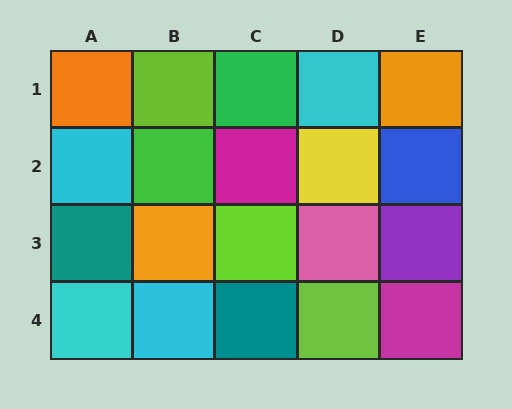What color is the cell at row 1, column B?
Lime.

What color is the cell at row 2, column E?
Blue.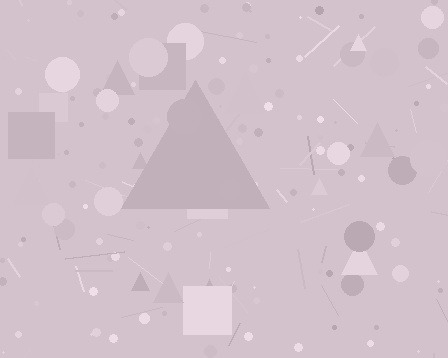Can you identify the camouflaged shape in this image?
The camouflaged shape is a triangle.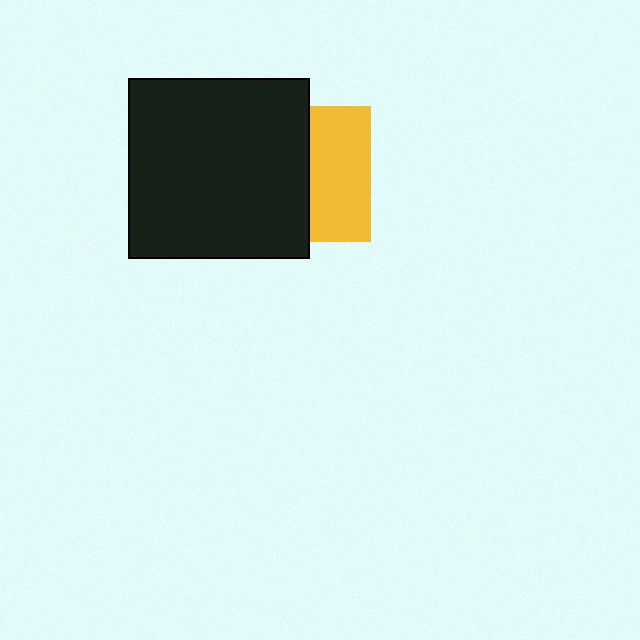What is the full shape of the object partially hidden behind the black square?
The partially hidden object is a yellow square.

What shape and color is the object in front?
The object in front is a black square.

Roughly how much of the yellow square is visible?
About half of it is visible (roughly 46%).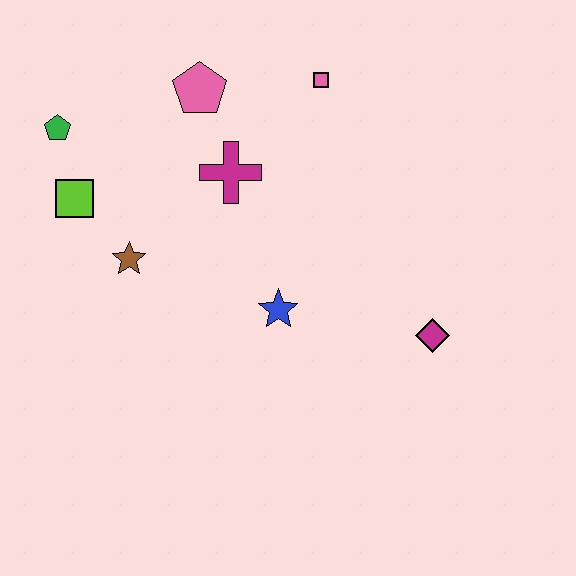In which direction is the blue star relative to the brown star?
The blue star is to the right of the brown star.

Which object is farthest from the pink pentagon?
The magenta diamond is farthest from the pink pentagon.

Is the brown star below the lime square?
Yes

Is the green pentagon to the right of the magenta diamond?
No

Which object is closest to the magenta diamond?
The blue star is closest to the magenta diamond.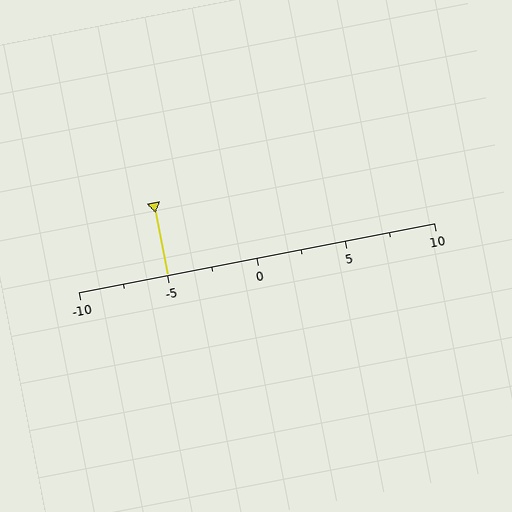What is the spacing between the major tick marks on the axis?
The major ticks are spaced 5 apart.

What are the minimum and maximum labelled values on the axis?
The axis runs from -10 to 10.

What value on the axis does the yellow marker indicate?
The marker indicates approximately -5.